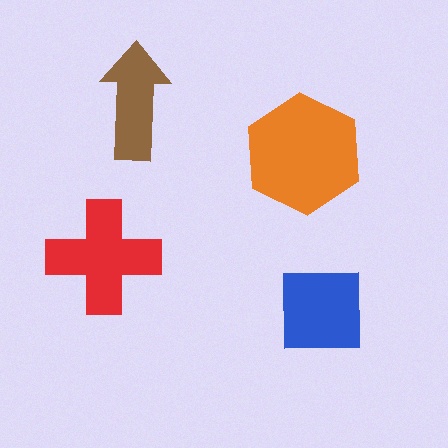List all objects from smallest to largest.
The brown arrow, the blue square, the red cross, the orange hexagon.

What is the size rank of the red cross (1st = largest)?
2nd.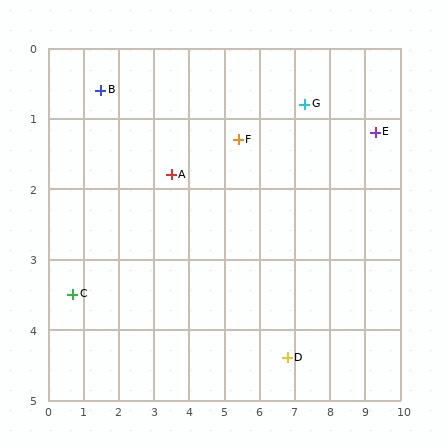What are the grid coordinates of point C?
Point C is at approximately (0.7, 3.5).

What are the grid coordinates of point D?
Point D is at approximately (6.8, 4.4).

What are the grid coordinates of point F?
Point F is at approximately (5.4, 1.3).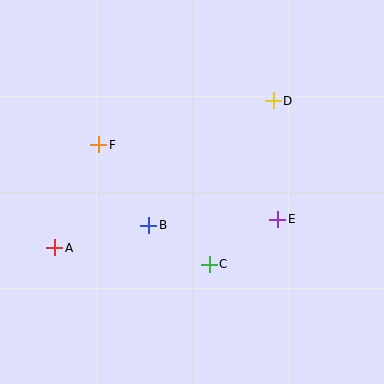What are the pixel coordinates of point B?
Point B is at (149, 225).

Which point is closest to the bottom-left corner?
Point A is closest to the bottom-left corner.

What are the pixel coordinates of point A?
Point A is at (55, 248).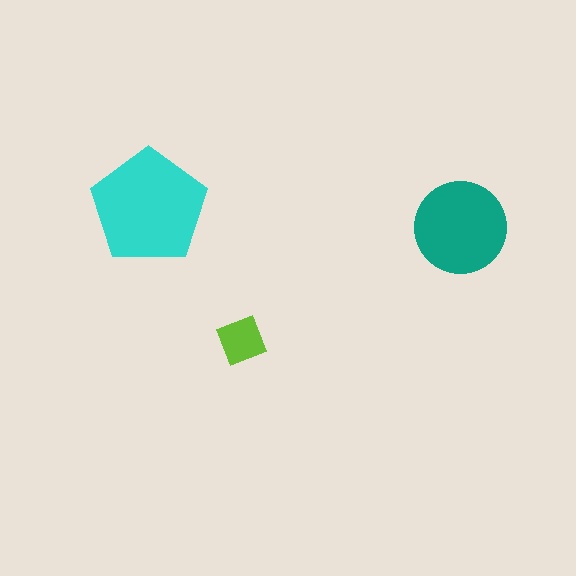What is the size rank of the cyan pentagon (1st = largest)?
1st.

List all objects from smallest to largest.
The lime diamond, the teal circle, the cyan pentagon.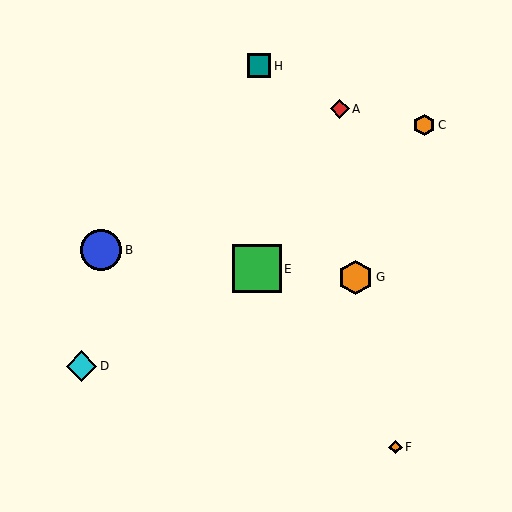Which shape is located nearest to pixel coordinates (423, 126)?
The orange hexagon (labeled C) at (424, 125) is nearest to that location.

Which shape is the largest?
The green square (labeled E) is the largest.